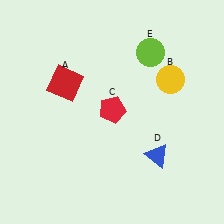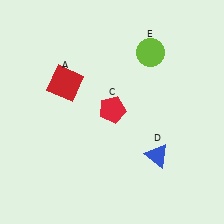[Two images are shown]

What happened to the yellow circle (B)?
The yellow circle (B) was removed in Image 2. It was in the top-right area of Image 1.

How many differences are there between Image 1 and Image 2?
There is 1 difference between the two images.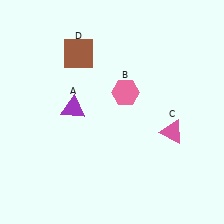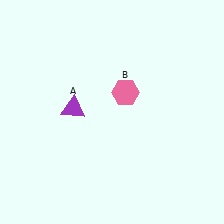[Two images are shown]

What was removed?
The pink triangle (C), the brown square (D) were removed in Image 2.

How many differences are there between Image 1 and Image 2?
There are 2 differences between the two images.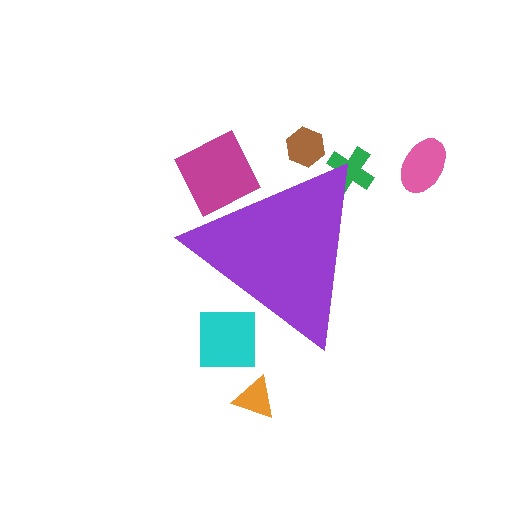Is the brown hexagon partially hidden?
Yes, the brown hexagon is partially hidden behind the purple triangle.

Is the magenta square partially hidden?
Yes, the magenta square is partially hidden behind the purple triangle.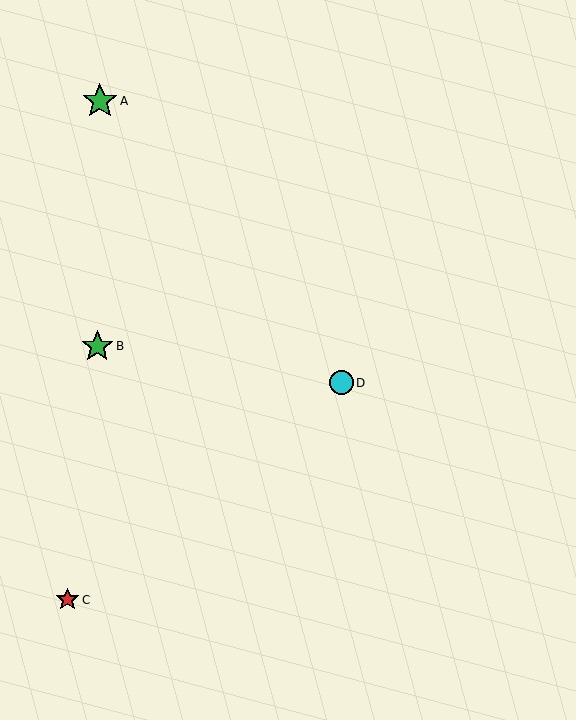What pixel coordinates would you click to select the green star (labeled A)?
Click at (100, 101) to select the green star A.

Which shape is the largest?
The green star (labeled A) is the largest.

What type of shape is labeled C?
Shape C is a red star.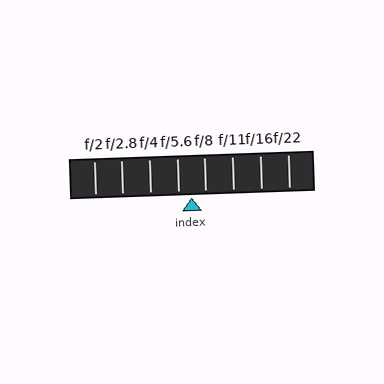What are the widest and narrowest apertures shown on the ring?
The widest aperture shown is f/2 and the narrowest is f/22.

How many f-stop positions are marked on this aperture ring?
There are 8 f-stop positions marked.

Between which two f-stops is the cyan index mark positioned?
The index mark is between f/5.6 and f/8.